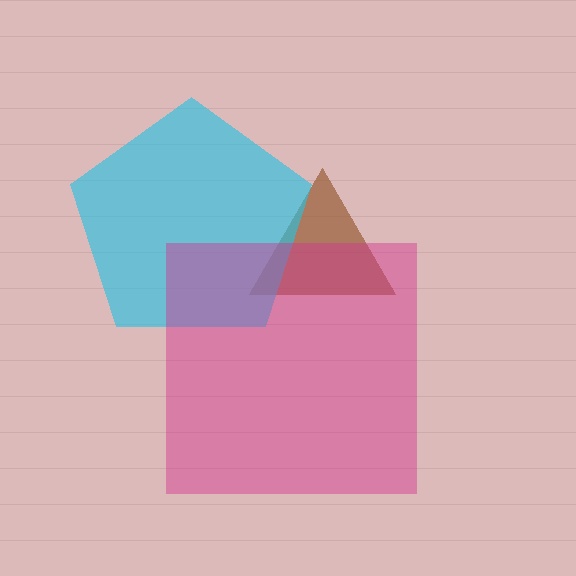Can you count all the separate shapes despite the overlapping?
Yes, there are 3 separate shapes.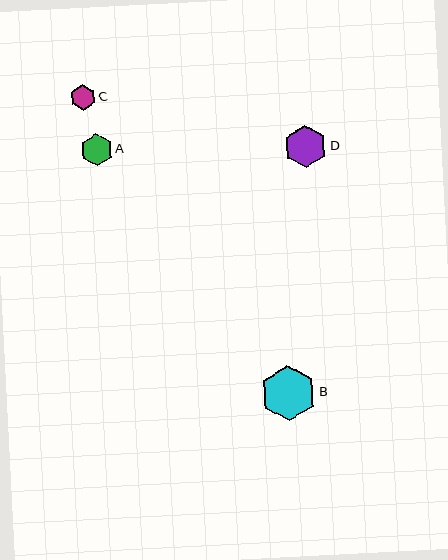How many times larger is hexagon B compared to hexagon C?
Hexagon B is approximately 2.1 times the size of hexagon C.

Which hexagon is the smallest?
Hexagon C is the smallest with a size of approximately 26 pixels.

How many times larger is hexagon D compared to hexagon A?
Hexagon D is approximately 1.4 times the size of hexagon A.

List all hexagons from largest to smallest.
From largest to smallest: B, D, A, C.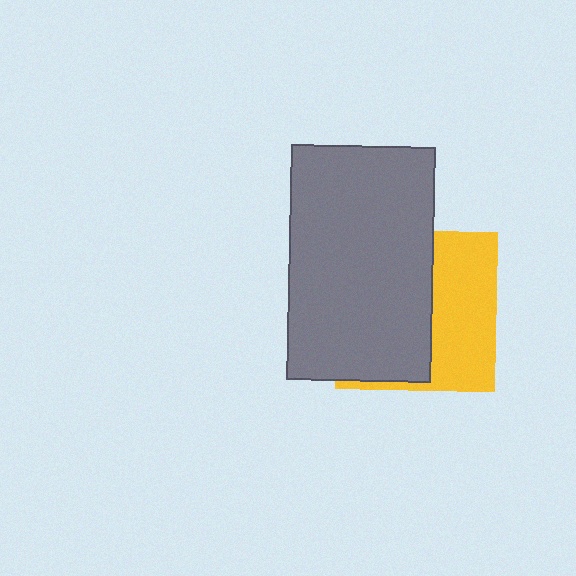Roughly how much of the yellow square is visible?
A small part of it is visible (roughly 43%).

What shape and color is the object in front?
The object in front is a gray rectangle.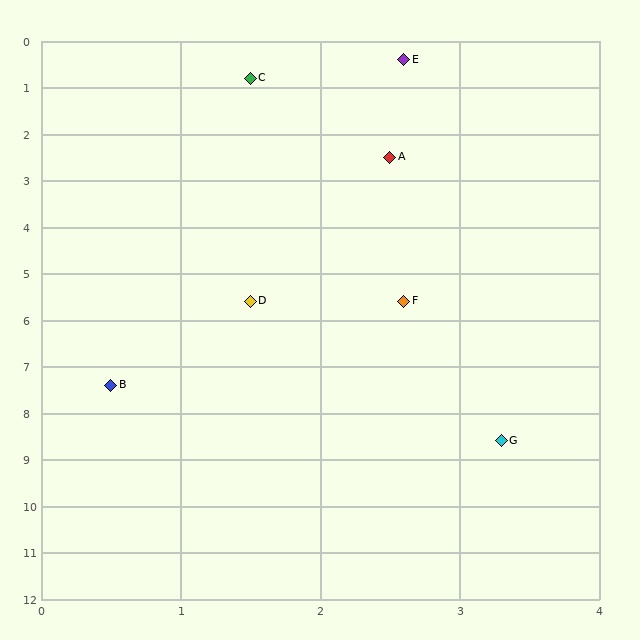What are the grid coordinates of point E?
Point E is at approximately (2.6, 0.4).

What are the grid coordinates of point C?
Point C is at approximately (1.5, 0.8).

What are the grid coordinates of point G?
Point G is at approximately (3.3, 8.6).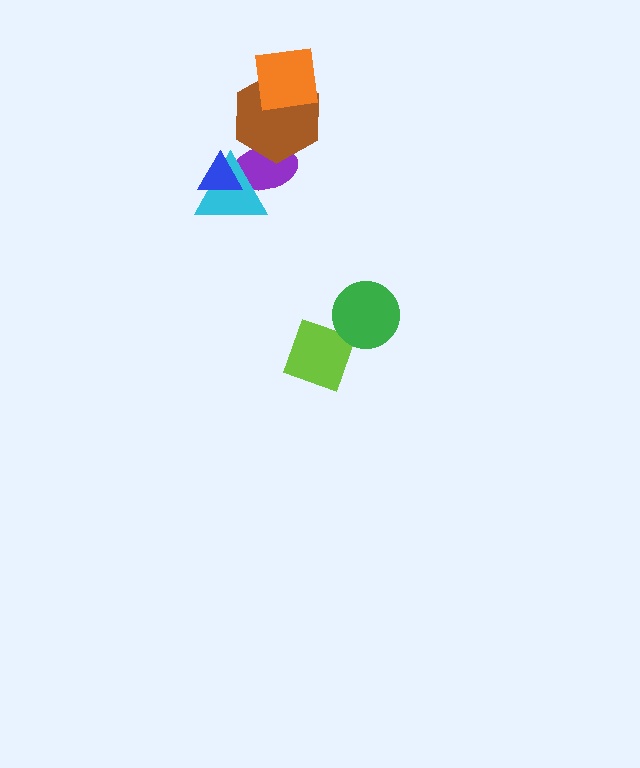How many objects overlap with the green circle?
1 object overlaps with the green circle.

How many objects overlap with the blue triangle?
2 objects overlap with the blue triangle.